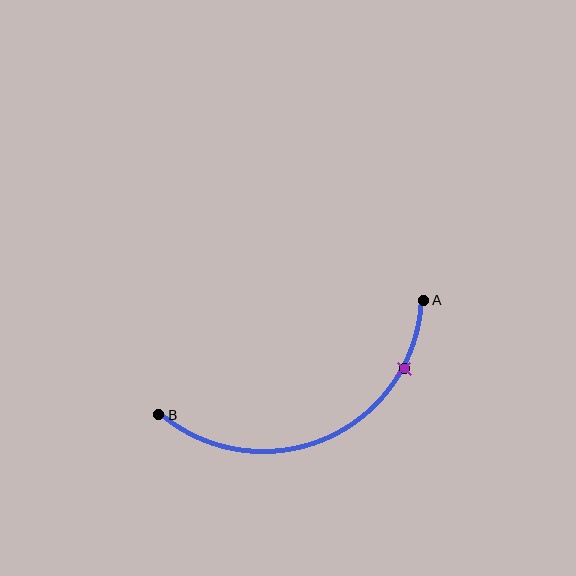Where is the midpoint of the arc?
The arc midpoint is the point on the curve farthest from the straight line joining A and B. It sits below that line.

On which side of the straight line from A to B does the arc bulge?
The arc bulges below the straight line connecting A and B.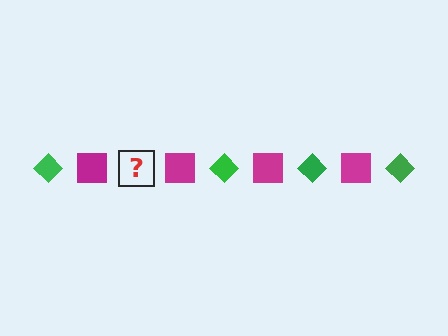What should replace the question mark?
The question mark should be replaced with a green diamond.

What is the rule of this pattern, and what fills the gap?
The rule is that the pattern alternates between green diamond and magenta square. The gap should be filled with a green diamond.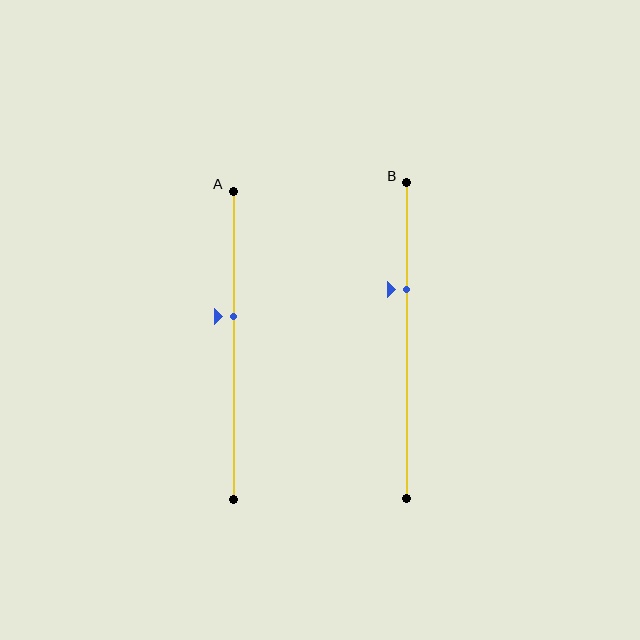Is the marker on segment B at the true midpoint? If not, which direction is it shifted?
No, the marker on segment B is shifted upward by about 16% of the segment length.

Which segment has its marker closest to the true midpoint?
Segment A has its marker closest to the true midpoint.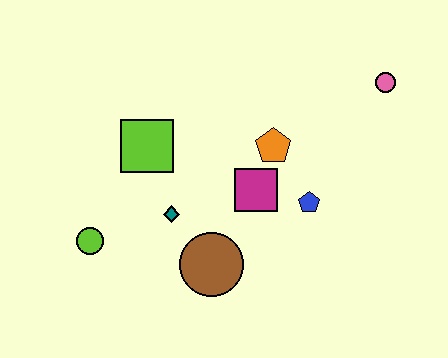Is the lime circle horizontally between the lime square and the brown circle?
No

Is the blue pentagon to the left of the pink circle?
Yes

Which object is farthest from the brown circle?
The pink circle is farthest from the brown circle.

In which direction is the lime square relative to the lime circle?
The lime square is above the lime circle.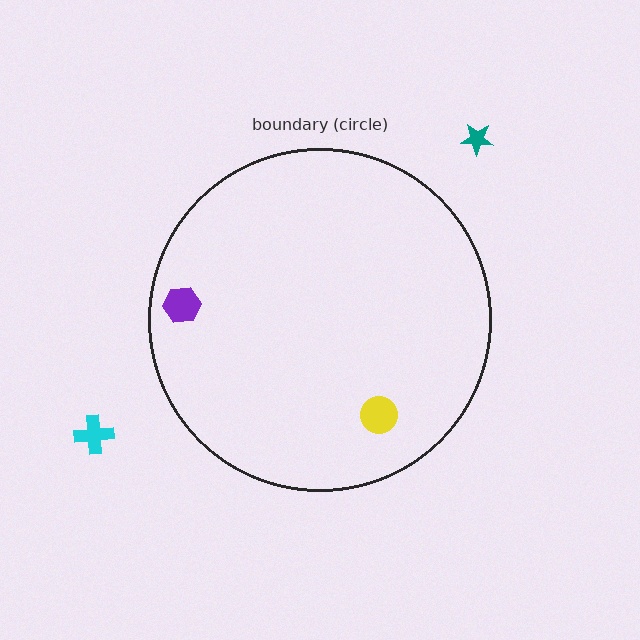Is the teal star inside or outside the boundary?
Outside.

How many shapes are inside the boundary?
2 inside, 2 outside.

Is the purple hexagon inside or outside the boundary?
Inside.